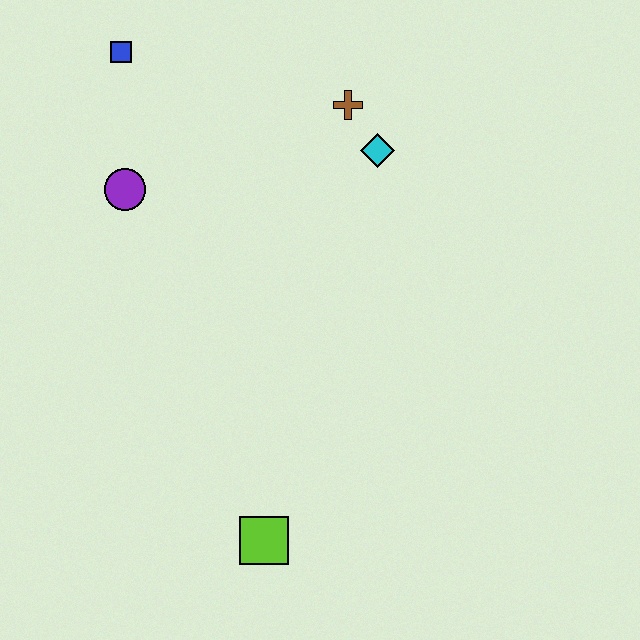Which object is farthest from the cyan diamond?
The lime square is farthest from the cyan diamond.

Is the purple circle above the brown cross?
No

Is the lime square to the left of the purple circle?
No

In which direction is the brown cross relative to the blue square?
The brown cross is to the right of the blue square.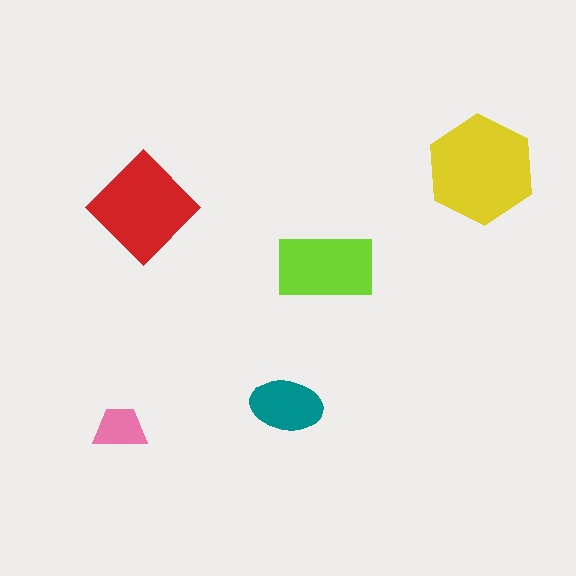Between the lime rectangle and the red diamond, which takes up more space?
The red diamond.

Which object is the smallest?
The pink trapezoid.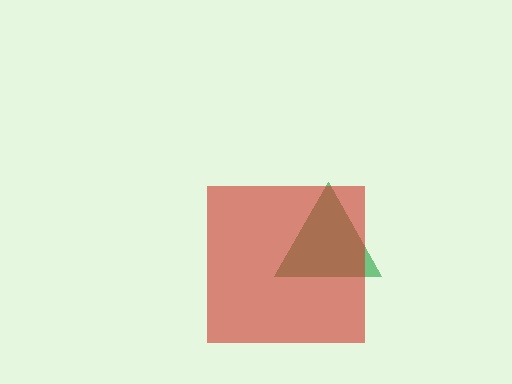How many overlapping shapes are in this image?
There are 2 overlapping shapes in the image.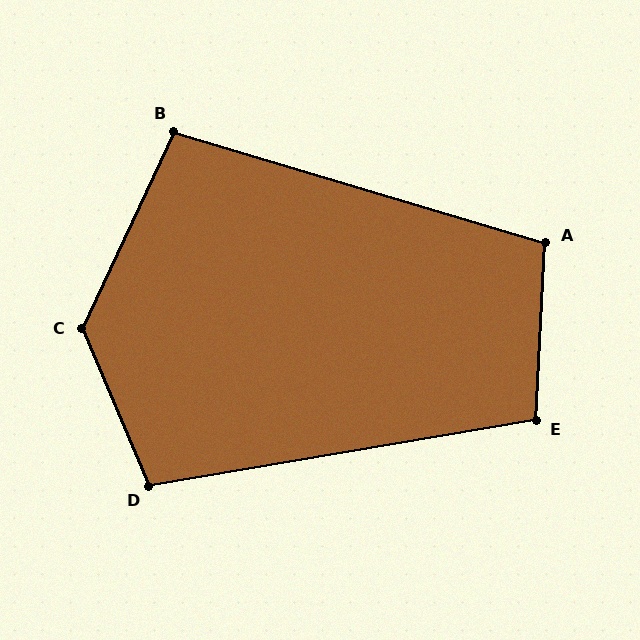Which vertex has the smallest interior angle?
B, at approximately 98 degrees.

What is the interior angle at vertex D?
Approximately 103 degrees (obtuse).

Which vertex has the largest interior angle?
C, at approximately 132 degrees.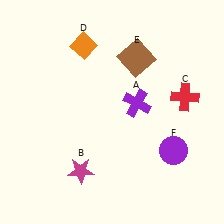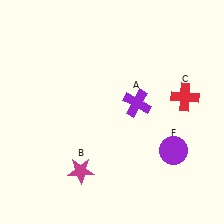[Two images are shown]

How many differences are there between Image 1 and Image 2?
There are 2 differences between the two images.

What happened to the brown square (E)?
The brown square (E) was removed in Image 2. It was in the top-right area of Image 1.